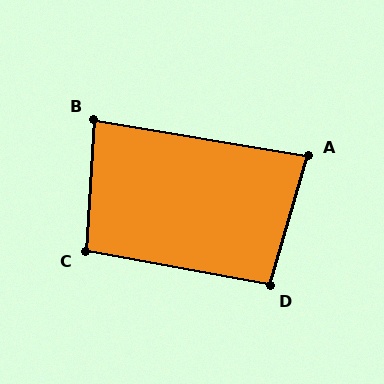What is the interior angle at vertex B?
Approximately 84 degrees (acute).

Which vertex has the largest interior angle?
C, at approximately 97 degrees.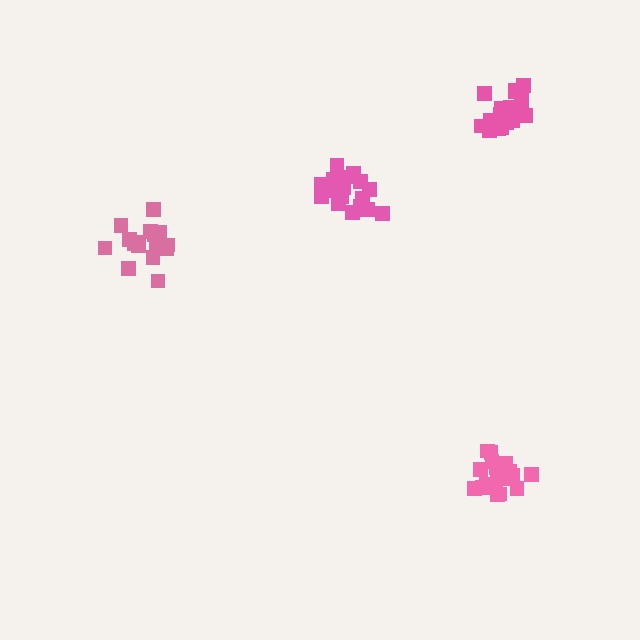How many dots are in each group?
Group 1: 20 dots, Group 2: 18 dots, Group 3: 18 dots, Group 4: 18 dots (74 total).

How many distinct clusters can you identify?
There are 4 distinct clusters.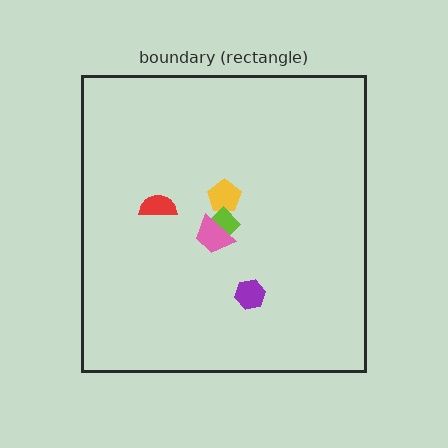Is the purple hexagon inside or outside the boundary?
Inside.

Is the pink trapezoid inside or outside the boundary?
Inside.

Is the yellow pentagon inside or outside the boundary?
Inside.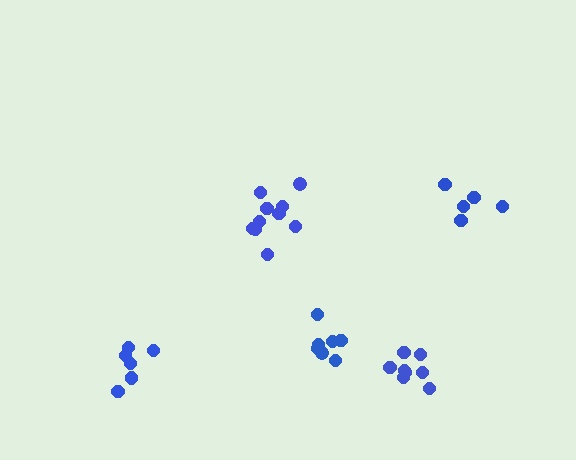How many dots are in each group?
Group 1: 7 dots, Group 2: 8 dots, Group 3: 6 dots, Group 4: 5 dots, Group 5: 10 dots (36 total).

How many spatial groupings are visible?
There are 5 spatial groupings.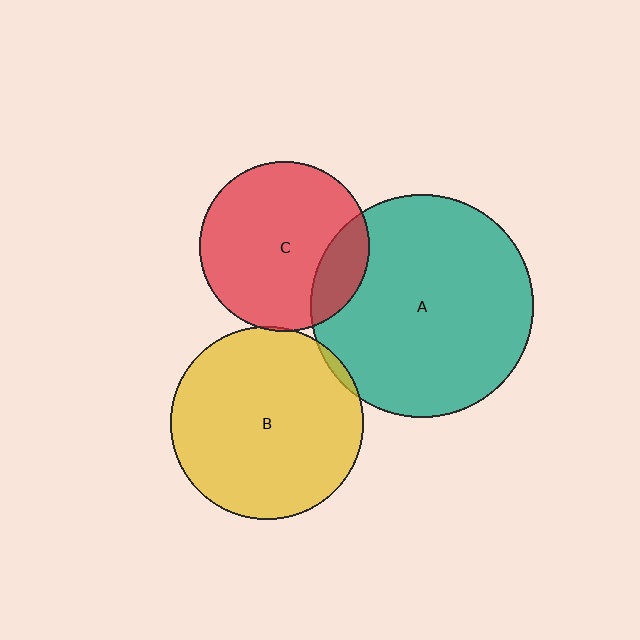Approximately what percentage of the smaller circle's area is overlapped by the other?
Approximately 5%.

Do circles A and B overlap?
Yes.